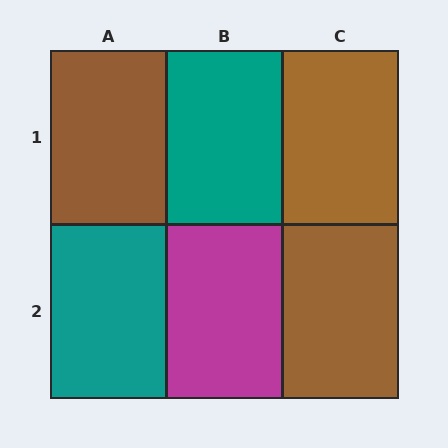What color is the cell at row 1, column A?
Brown.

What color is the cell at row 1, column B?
Teal.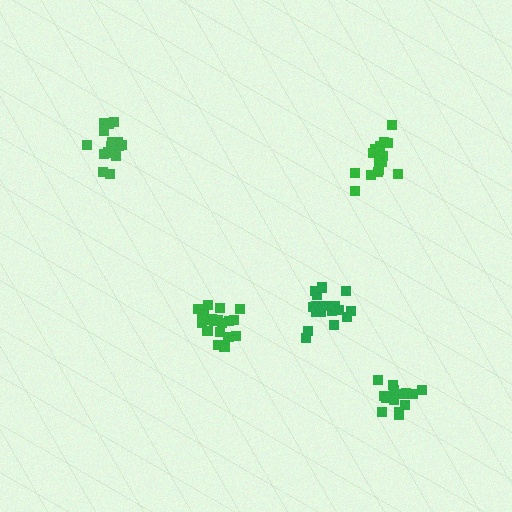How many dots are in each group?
Group 1: 16 dots, Group 2: 15 dots, Group 3: 19 dots, Group 4: 18 dots, Group 5: 14 dots (82 total).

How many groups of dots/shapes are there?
There are 5 groups.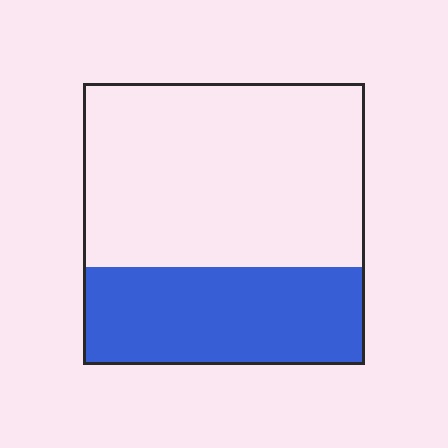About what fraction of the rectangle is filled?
About one third (1/3).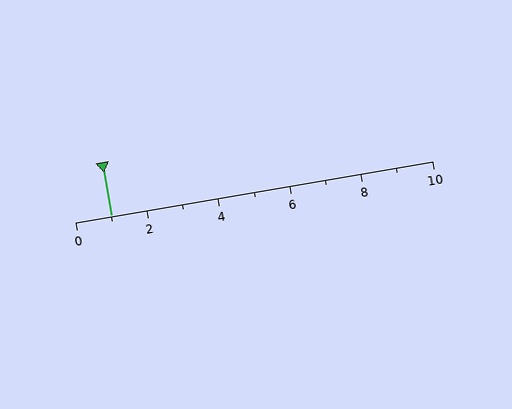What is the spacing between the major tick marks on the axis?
The major ticks are spaced 2 apart.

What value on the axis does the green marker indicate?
The marker indicates approximately 1.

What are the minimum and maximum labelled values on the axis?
The axis runs from 0 to 10.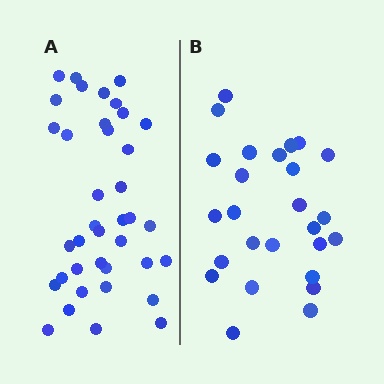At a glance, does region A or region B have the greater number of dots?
Region A (the left region) has more dots.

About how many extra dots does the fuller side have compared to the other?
Region A has roughly 12 or so more dots than region B.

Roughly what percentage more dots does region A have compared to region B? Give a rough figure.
About 45% more.